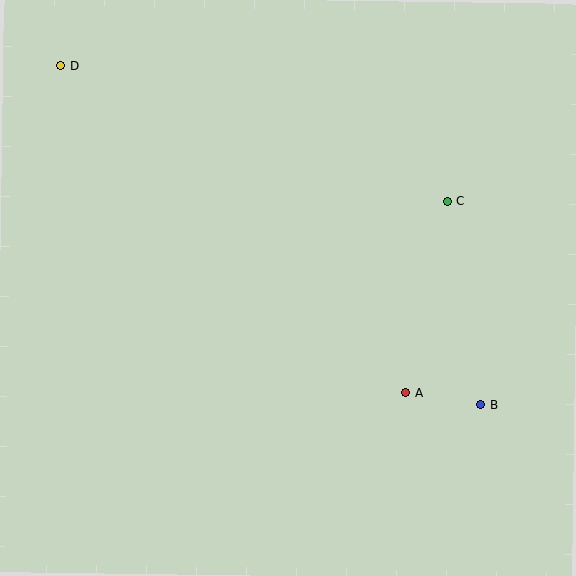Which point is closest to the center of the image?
Point A at (405, 392) is closest to the center.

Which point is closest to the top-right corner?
Point C is closest to the top-right corner.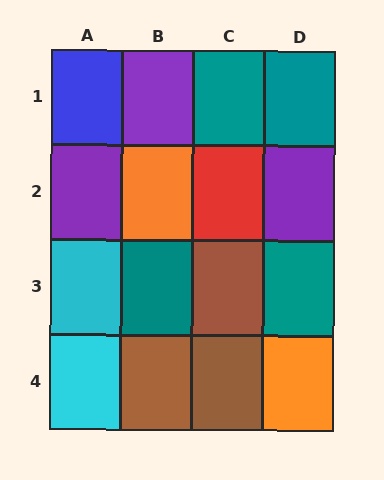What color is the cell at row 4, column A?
Cyan.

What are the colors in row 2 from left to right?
Purple, orange, red, purple.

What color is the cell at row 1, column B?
Purple.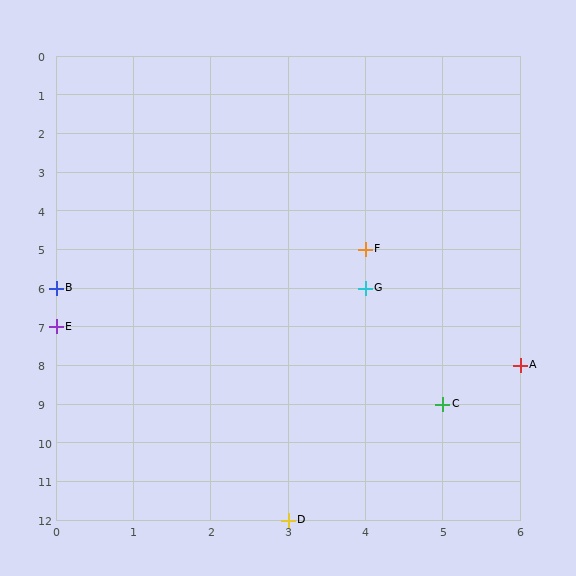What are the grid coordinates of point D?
Point D is at grid coordinates (3, 12).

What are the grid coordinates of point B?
Point B is at grid coordinates (0, 6).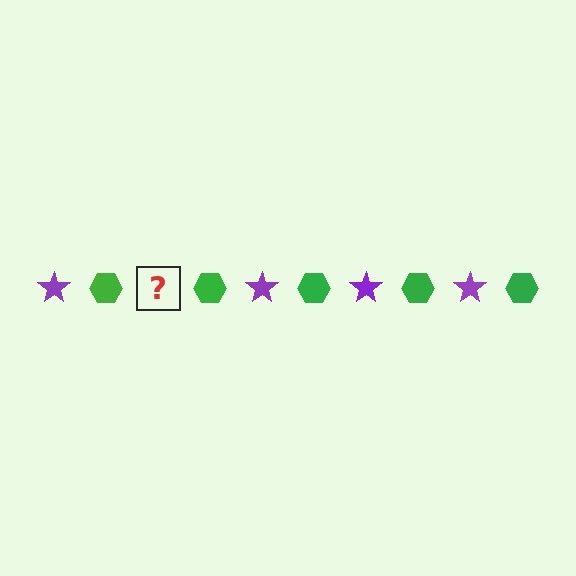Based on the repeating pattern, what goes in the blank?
The blank should be a purple star.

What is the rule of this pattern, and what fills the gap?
The rule is that the pattern alternates between purple star and green hexagon. The gap should be filled with a purple star.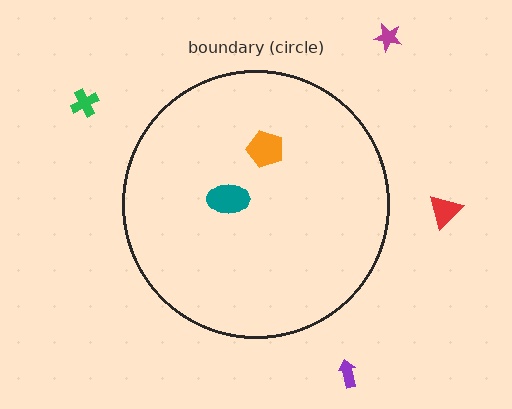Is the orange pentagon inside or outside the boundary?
Inside.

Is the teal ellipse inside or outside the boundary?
Inside.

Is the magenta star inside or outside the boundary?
Outside.